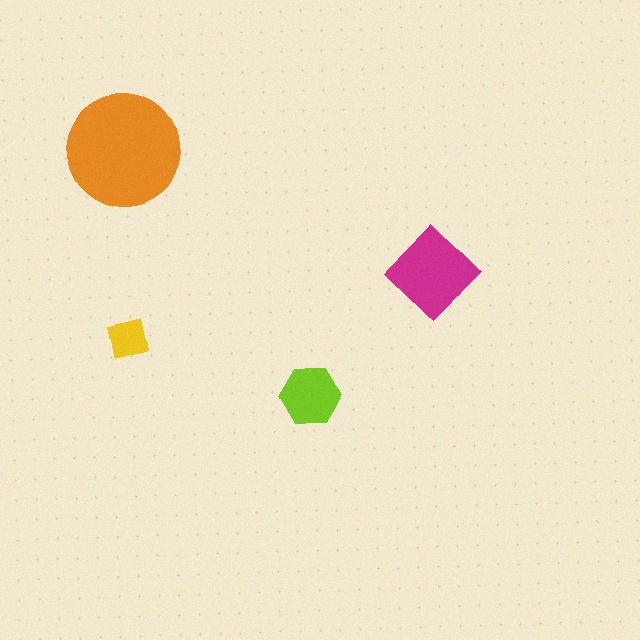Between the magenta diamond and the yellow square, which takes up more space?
The magenta diamond.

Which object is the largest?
The orange circle.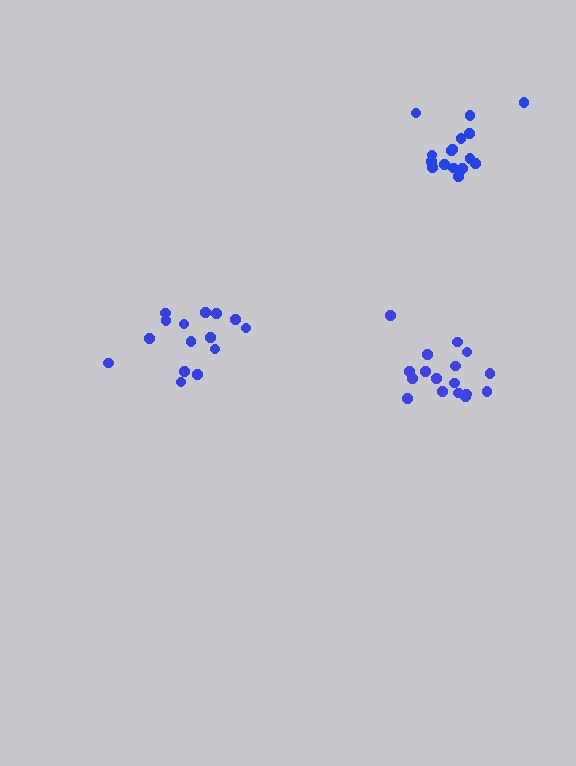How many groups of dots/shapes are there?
There are 3 groups.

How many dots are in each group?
Group 1: 17 dots, Group 2: 16 dots, Group 3: 15 dots (48 total).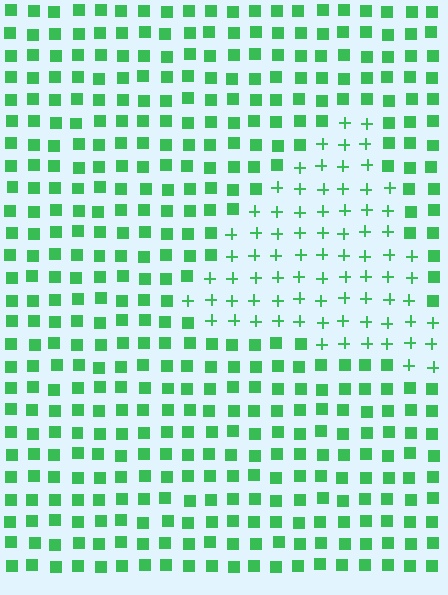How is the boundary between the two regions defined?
The boundary is defined by a change in element shape: plus signs inside vs. squares outside. All elements share the same color and spacing.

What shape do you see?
I see a triangle.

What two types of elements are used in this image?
The image uses plus signs inside the triangle region and squares outside it.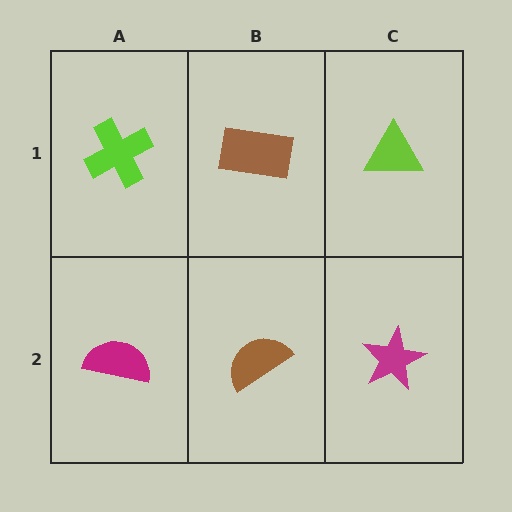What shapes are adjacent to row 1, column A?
A magenta semicircle (row 2, column A), a brown rectangle (row 1, column B).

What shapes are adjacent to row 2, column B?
A brown rectangle (row 1, column B), a magenta semicircle (row 2, column A), a magenta star (row 2, column C).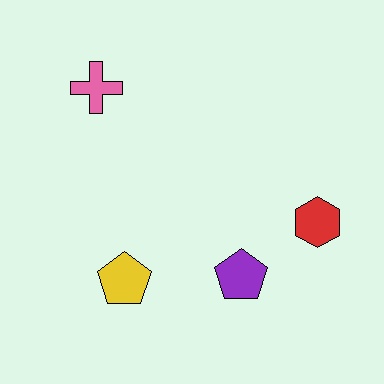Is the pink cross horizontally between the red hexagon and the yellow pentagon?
No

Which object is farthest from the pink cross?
The red hexagon is farthest from the pink cross.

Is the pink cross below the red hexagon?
No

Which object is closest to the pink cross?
The yellow pentagon is closest to the pink cross.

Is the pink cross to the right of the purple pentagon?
No